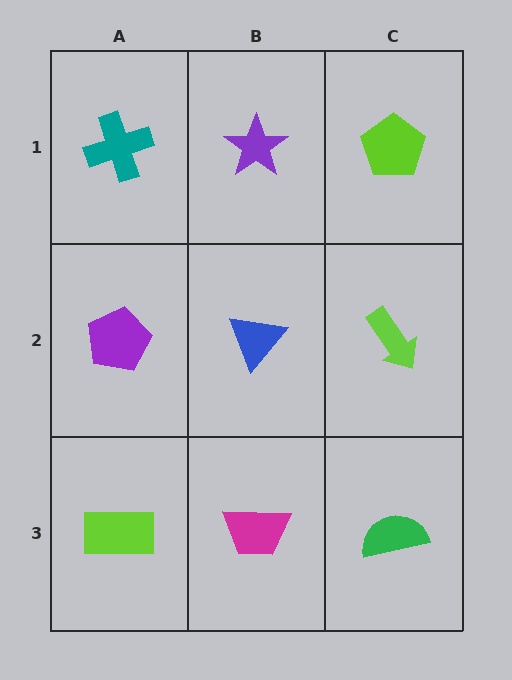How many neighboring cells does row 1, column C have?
2.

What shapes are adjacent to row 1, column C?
A lime arrow (row 2, column C), a purple star (row 1, column B).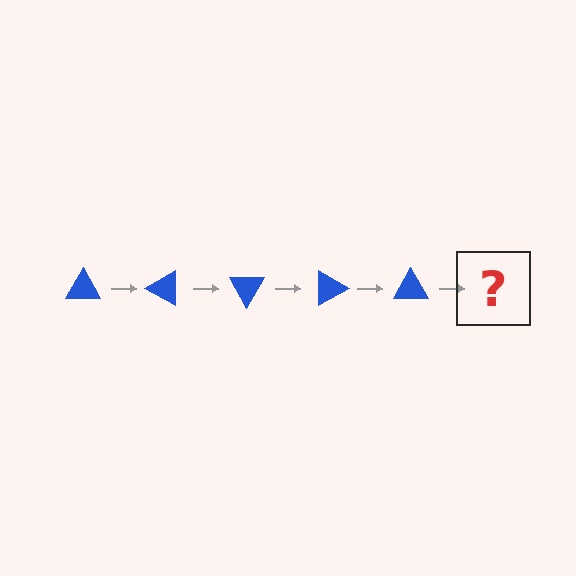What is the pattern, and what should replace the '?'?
The pattern is that the triangle rotates 30 degrees each step. The '?' should be a blue triangle rotated 150 degrees.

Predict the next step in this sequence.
The next step is a blue triangle rotated 150 degrees.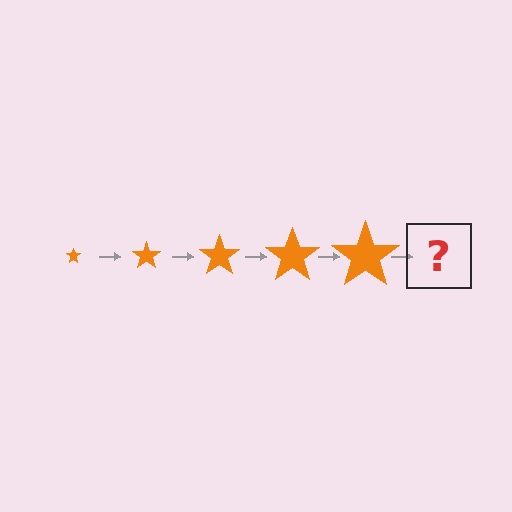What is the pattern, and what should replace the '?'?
The pattern is that the star gets progressively larger each step. The '?' should be an orange star, larger than the previous one.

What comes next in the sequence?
The next element should be an orange star, larger than the previous one.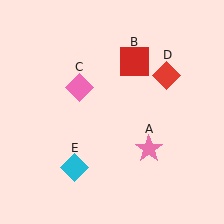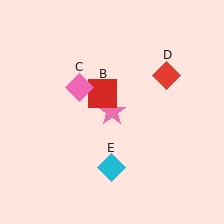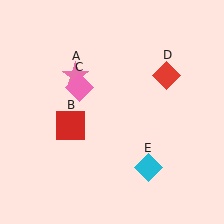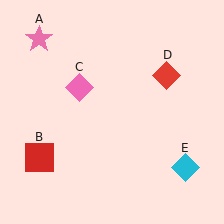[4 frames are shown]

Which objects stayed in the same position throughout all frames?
Pink diamond (object C) and red diamond (object D) remained stationary.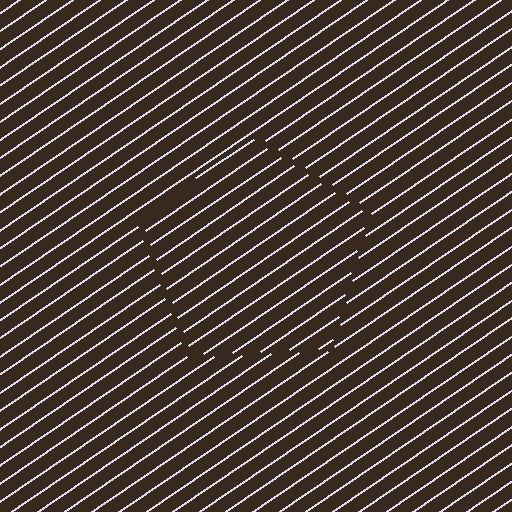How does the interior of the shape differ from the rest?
The interior of the shape contains the same grating, shifted by half a period — the contour is defined by the phase discontinuity where line-ends from the inner and outer gratings abut.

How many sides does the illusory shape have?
5 sides — the line-ends trace a pentagon.